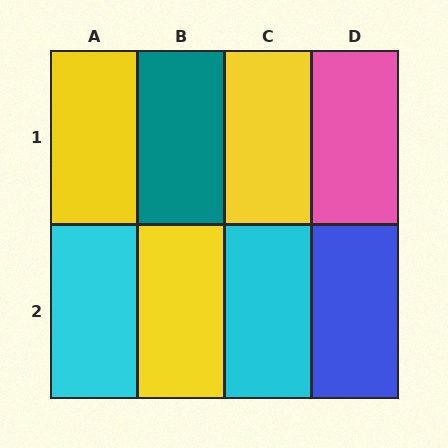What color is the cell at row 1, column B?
Teal.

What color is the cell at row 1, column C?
Yellow.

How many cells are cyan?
2 cells are cyan.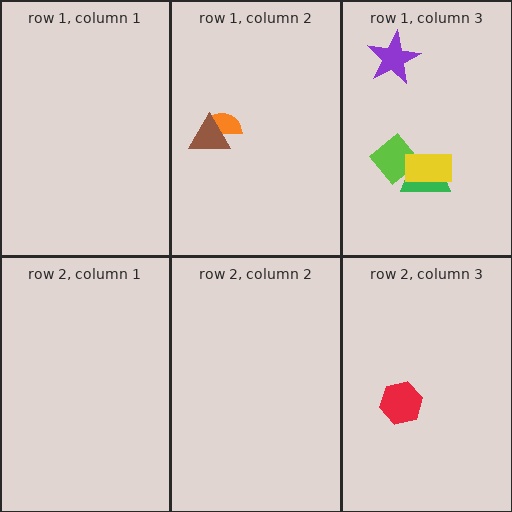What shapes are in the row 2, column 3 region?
The red hexagon.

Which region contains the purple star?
The row 1, column 3 region.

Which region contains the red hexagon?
The row 2, column 3 region.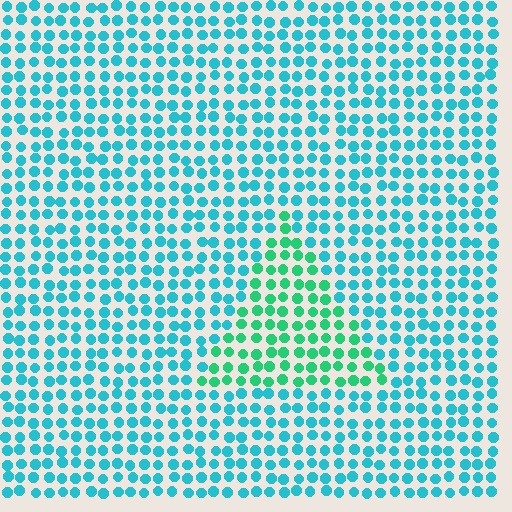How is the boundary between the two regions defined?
The boundary is defined purely by a slight shift in hue (about 36 degrees). Spacing, size, and orientation are identical on both sides.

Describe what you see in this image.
The image is filled with small cyan elements in a uniform arrangement. A triangle-shaped region is visible where the elements are tinted to a slightly different hue, forming a subtle color boundary.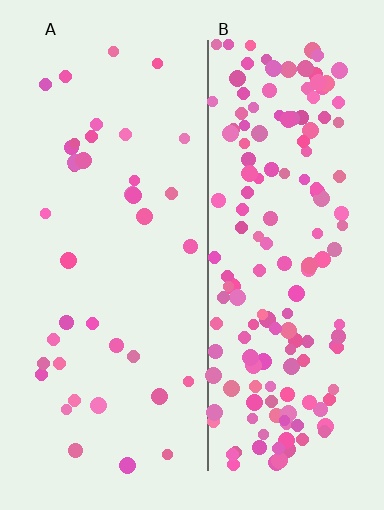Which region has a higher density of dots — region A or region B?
B (the right).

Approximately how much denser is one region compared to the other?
Approximately 4.2× — region B over region A.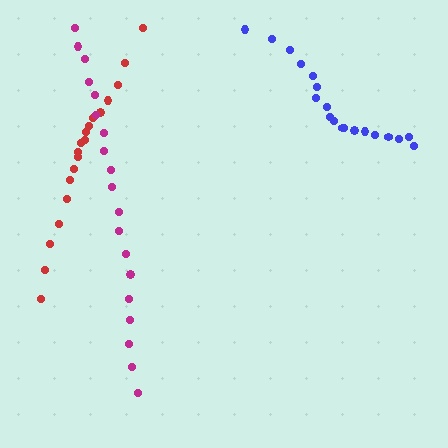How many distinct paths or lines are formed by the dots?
There are 3 distinct paths.